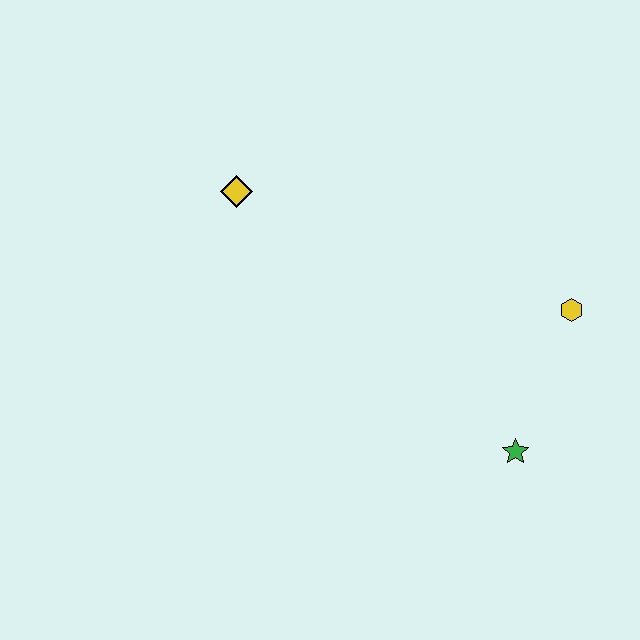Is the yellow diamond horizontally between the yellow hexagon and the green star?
No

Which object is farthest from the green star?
The yellow diamond is farthest from the green star.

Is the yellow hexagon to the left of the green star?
No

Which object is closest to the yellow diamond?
The yellow hexagon is closest to the yellow diamond.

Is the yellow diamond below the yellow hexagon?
No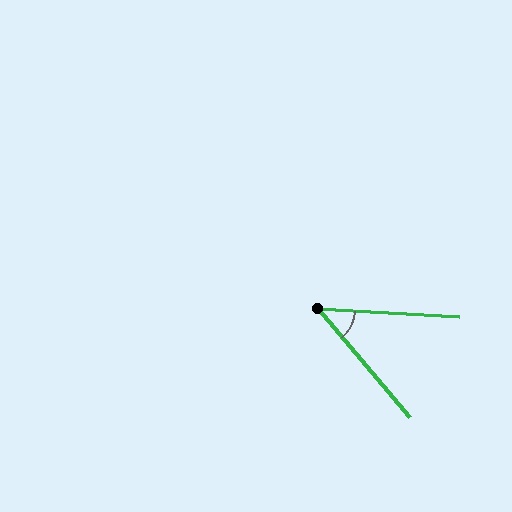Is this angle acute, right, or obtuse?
It is acute.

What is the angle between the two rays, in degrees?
Approximately 46 degrees.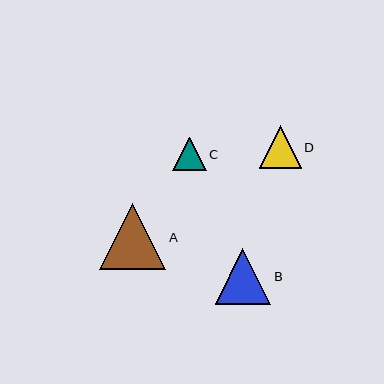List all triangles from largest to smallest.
From largest to smallest: A, B, D, C.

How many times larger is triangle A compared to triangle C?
Triangle A is approximately 2.0 times the size of triangle C.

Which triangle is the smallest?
Triangle C is the smallest with a size of approximately 34 pixels.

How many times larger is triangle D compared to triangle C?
Triangle D is approximately 1.3 times the size of triangle C.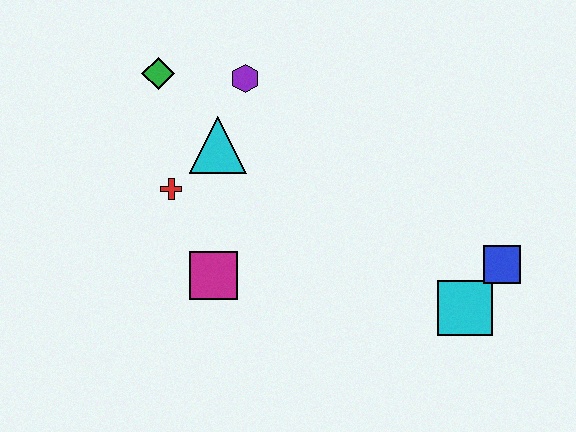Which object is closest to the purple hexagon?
The cyan triangle is closest to the purple hexagon.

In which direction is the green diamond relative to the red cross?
The green diamond is above the red cross.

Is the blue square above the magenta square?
Yes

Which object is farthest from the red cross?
The blue square is farthest from the red cross.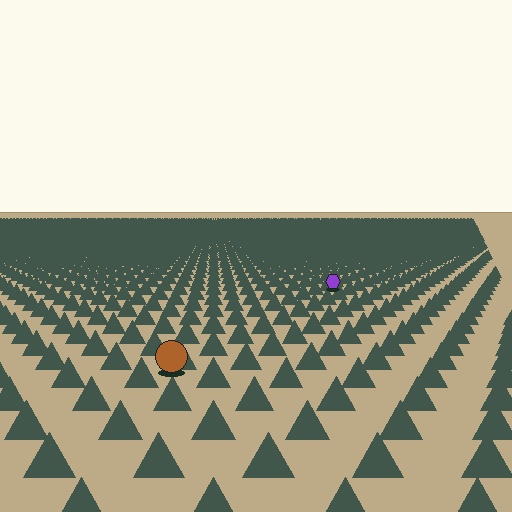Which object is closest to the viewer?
The brown circle is closest. The texture marks near it are larger and more spread out.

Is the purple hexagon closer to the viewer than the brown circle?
No. The brown circle is closer — you can tell from the texture gradient: the ground texture is coarser near it.